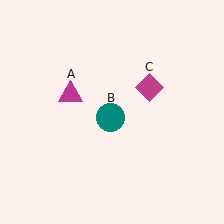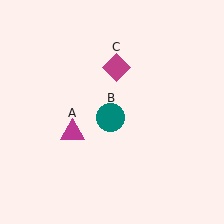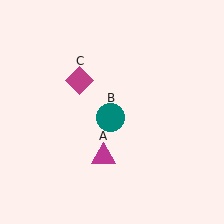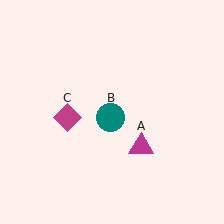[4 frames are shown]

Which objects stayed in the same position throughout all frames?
Teal circle (object B) remained stationary.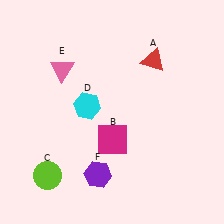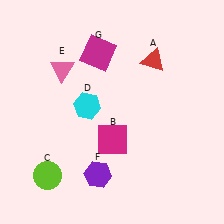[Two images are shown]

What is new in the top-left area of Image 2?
A magenta square (G) was added in the top-left area of Image 2.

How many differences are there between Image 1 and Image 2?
There is 1 difference between the two images.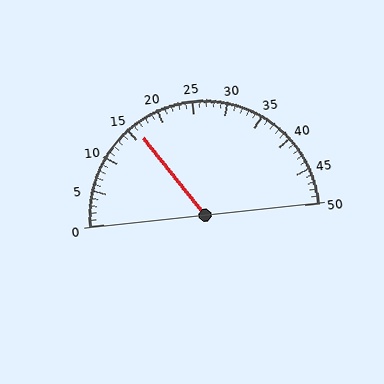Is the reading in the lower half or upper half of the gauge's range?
The reading is in the lower half of the range (0 to 50).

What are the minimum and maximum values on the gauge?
The gauge ranges from 0 to 50.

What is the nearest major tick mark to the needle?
The nearest major tick mark is 15.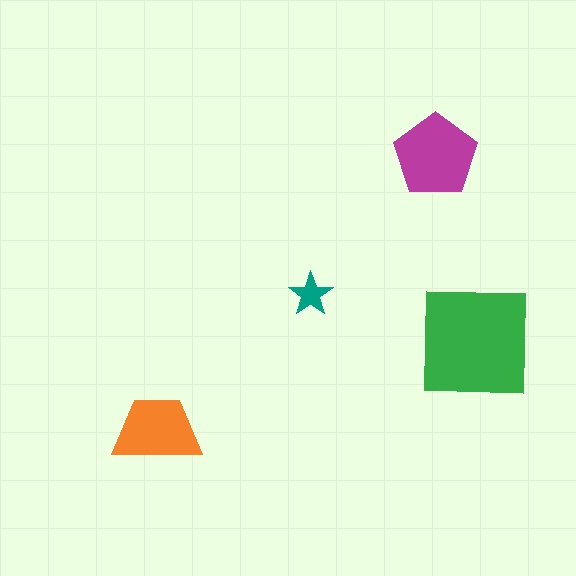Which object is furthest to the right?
The green square is rightmost.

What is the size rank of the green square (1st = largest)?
1st.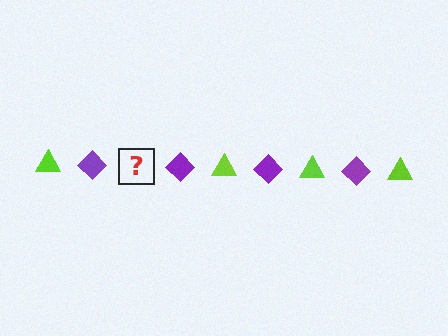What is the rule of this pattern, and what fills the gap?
The rule is that the pattern alternates between lime triangle and purple diamond. The gap should be filled with a lime triangle.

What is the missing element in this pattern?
The missing element is a lime triangle.